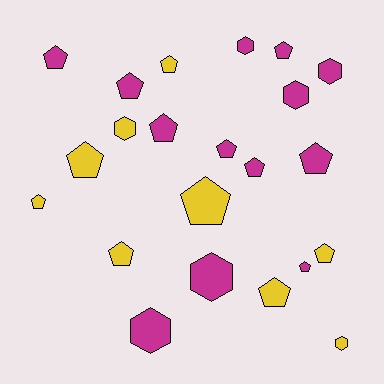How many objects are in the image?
There are 22 objects.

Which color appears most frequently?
Magenta, with 13 objects.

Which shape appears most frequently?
Pentagon, with 15 objects.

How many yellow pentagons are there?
There are 7 yellow pentagons.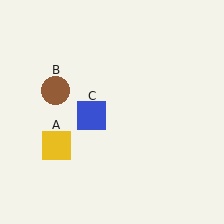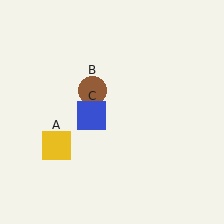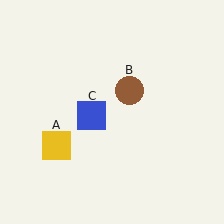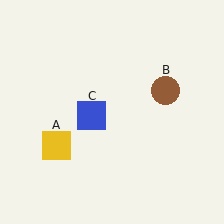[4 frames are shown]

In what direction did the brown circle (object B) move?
The brown circle (object B) moved right.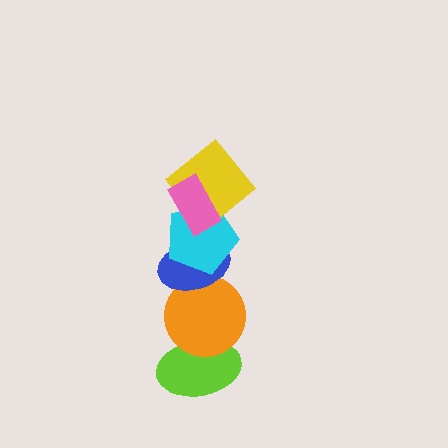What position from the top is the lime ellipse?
The lime ellipse is 6th from the top.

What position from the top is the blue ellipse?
The blue ellipse is 4th from the top.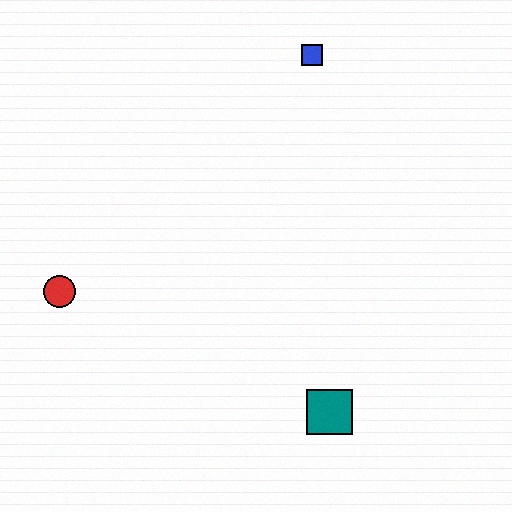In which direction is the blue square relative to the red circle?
The blue square is to the right of the red circle.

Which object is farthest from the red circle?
The blue square is farthest from the red circle.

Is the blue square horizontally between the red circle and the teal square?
Yes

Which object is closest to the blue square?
The red circle is closest to the blue square.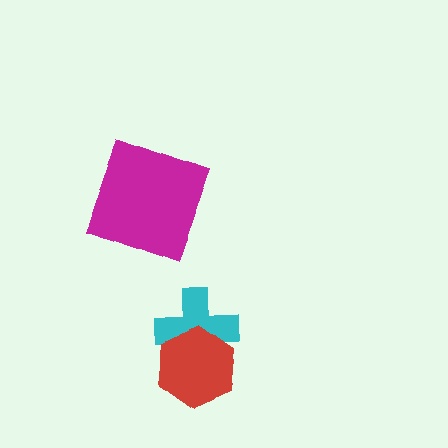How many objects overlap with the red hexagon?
1 object overlaps with the red hexagon.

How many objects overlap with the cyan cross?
1 object overlaps with the cyan cross.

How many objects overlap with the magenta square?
0 objects overlap with the magenta square.